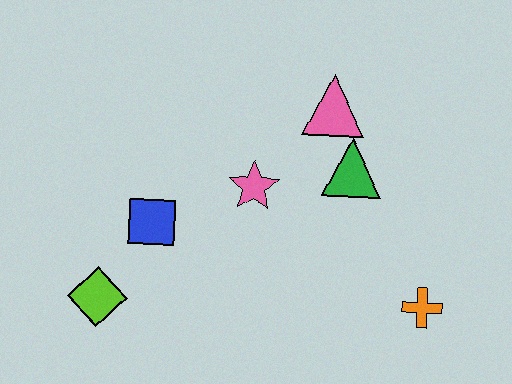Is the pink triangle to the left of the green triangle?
Yes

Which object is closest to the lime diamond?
The blue square is closest to the lime diamond.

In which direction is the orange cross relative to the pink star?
The orange cross is to the right of the pink star.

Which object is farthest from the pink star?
The orange cross is farthest from the pink star.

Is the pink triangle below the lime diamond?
No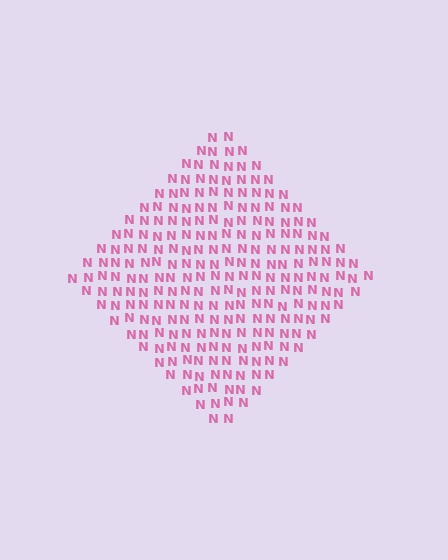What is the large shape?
The large shape is a diamond.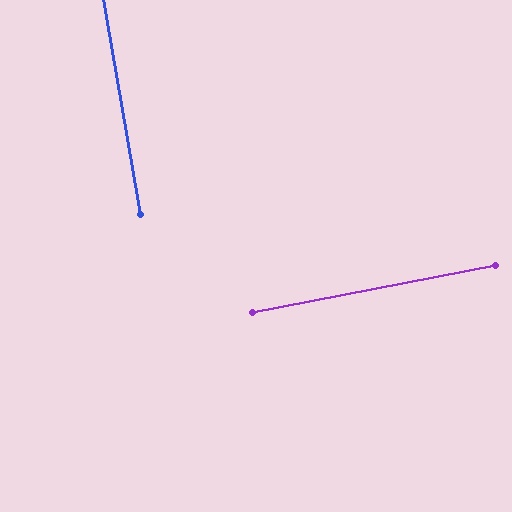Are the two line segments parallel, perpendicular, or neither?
Perpendicular — they meet at approximately 89°.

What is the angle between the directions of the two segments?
Approximately 89 degrees.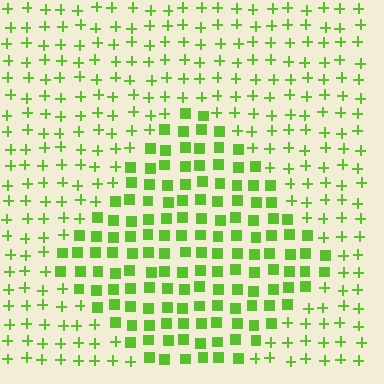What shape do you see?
I see a diamond.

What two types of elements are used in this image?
The image uses squares inside the diamond region and plus signs outside it.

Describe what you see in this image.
The image is filled with small lime elements arranged in a uniform grid. A diamond-shaped region contains squares, while the surrounding area contains plus signs. The boundary is defined purely by the change in element shape.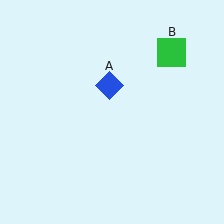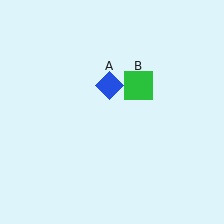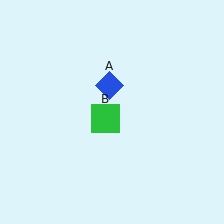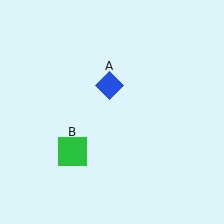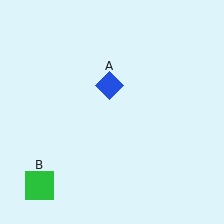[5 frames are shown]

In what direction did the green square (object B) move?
The green square (object B) moved down and to the left.